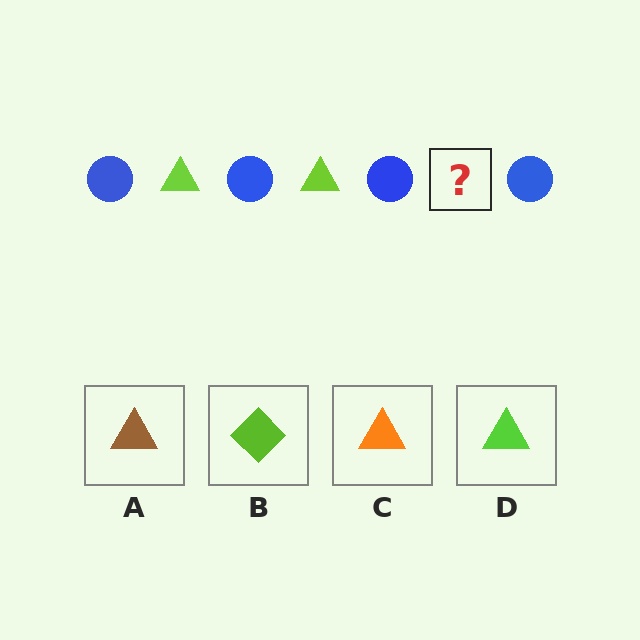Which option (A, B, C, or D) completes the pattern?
D.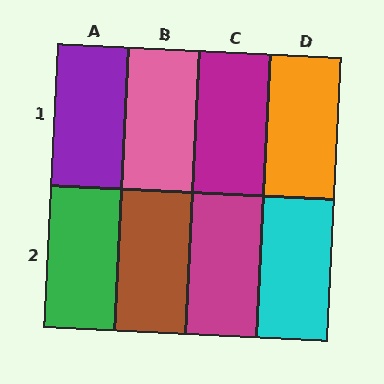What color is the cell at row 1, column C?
Magenta.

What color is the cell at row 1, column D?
Orange.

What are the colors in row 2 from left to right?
Green, brown, magenta, cyan.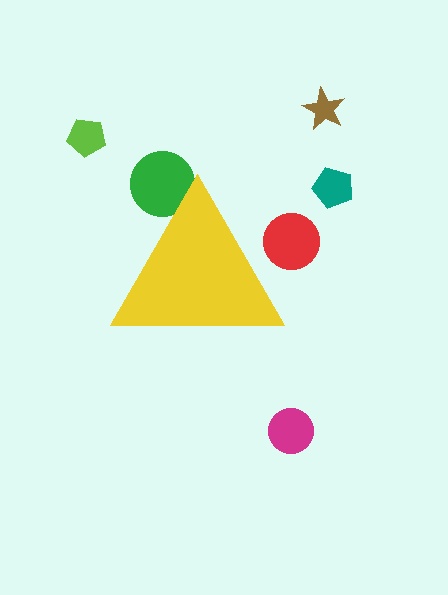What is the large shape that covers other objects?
A yellow triangle.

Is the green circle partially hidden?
Yes, the green circle is partially hidden behind the yellow triangle.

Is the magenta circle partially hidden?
No, the magenta circle is fully visible.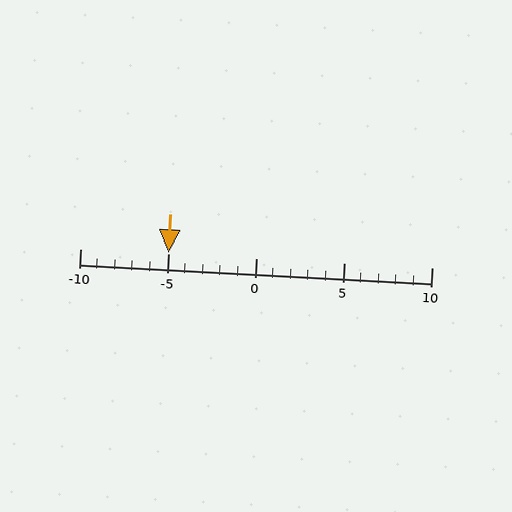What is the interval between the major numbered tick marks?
The major tick marks are spaced 5 units apart.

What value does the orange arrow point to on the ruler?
The orange arrow points to approximately -5.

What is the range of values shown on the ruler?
The ruler shows values from -10 to 10.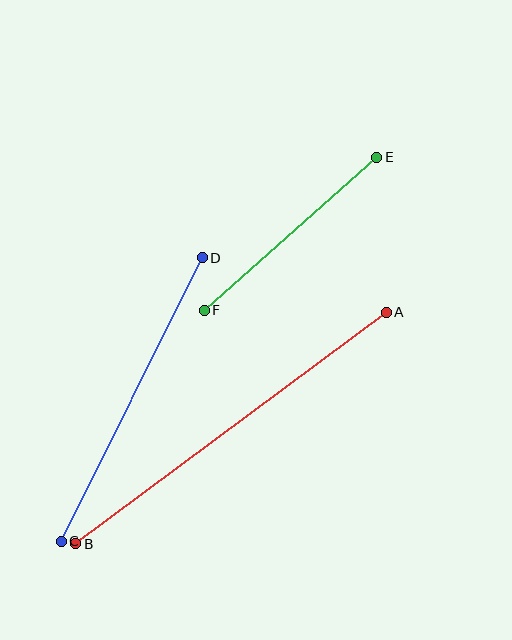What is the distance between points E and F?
The distance is approximately 231 pixels.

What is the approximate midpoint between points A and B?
The midpoint is at approximately (231, 428) pixels.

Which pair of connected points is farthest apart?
Points A and B are farthest apart.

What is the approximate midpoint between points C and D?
The midpoint is at approximately (132, 399) pixels.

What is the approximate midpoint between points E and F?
The midpoint is at approximately (290, 234) pixels.